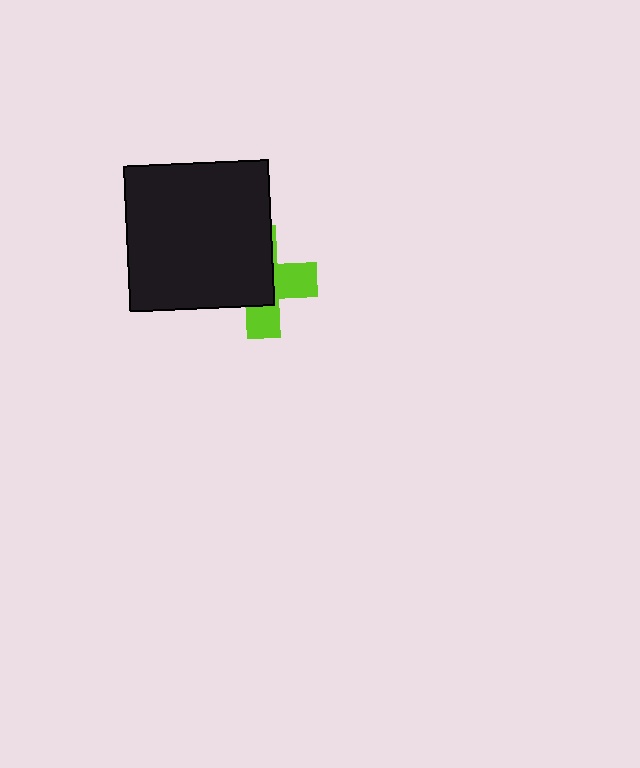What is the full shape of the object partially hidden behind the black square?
The partially hidden object is a lime cross.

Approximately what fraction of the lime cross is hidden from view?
Roughly 58% of the lime cross is hidden behind the black square.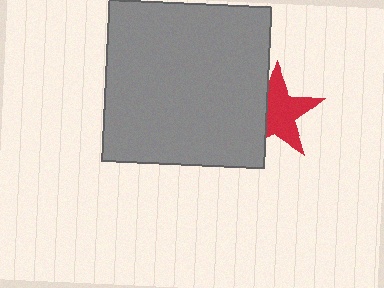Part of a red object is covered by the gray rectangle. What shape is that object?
It is a star.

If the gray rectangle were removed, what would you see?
You would see the complete red star.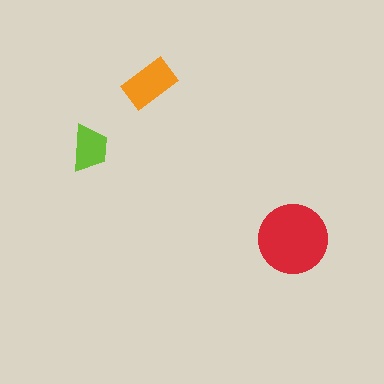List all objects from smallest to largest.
The lime trapezoid, the orange rectangle, the red circle.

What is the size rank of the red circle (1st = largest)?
1st.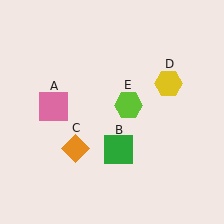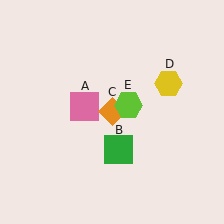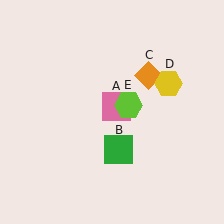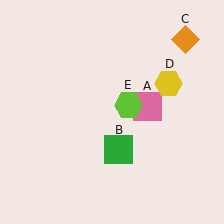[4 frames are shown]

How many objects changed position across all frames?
2 objects changed position: pink square (object A), orange diamond (object C).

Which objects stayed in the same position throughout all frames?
Green square (object B) and yellow hexagon (object D) and lime hexagon (object E) remained stationary.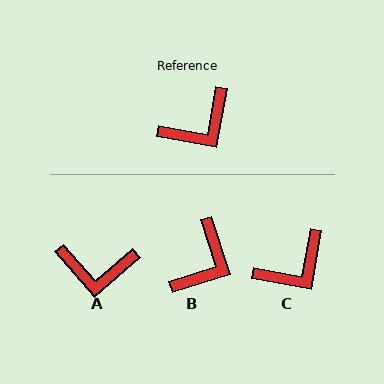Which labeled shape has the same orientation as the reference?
C.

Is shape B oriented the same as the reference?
No, it is off by about 28 degrees.